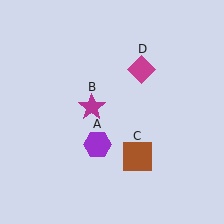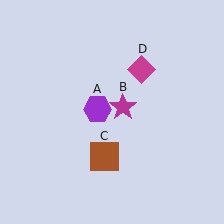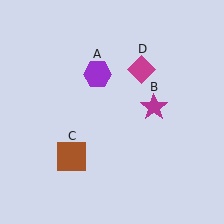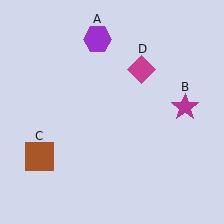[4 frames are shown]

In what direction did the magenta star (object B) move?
The magenta star (object B) moved right.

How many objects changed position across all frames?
3 objects changed position: purple hexagon (object A), magenta star (object B), brown square (object C).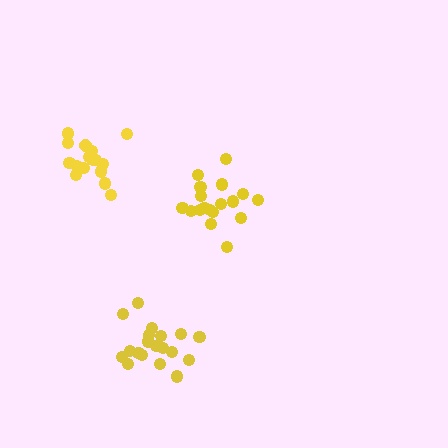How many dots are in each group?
Group 1: 19 dots, Group 2: 18 dots, Group 3: 16 dots (53 total).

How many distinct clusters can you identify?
There are 3 distinct clusters.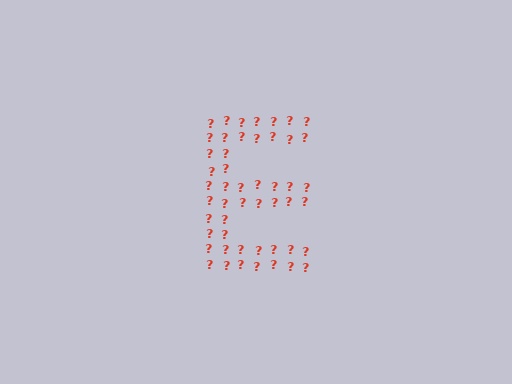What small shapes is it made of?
It is made of small question marks.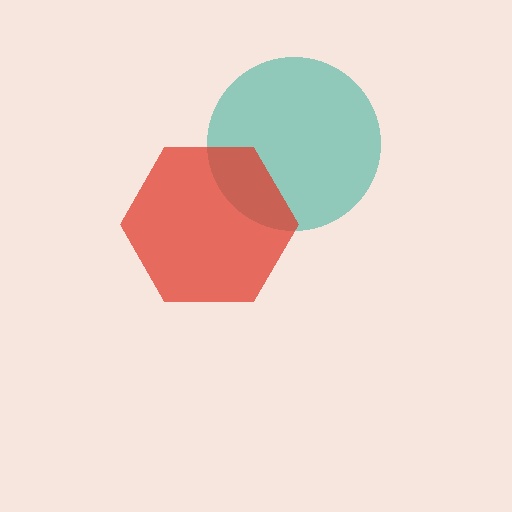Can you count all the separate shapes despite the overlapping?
Yes, there are 2 separate shapes.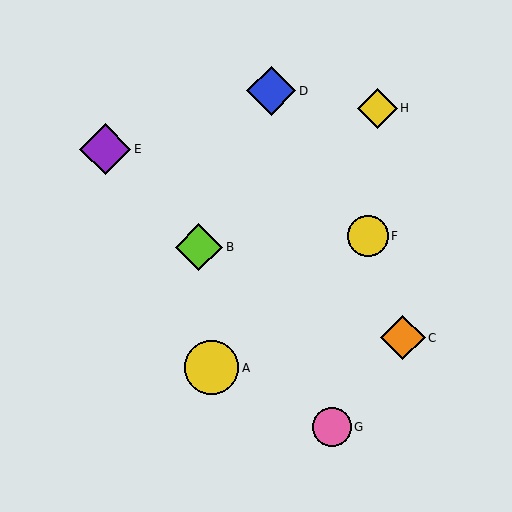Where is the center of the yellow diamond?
The center of the yellow diamond is at (377, 108).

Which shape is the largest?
The yellow circle (labeled A) is the largest.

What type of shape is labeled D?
Shape D is a blue diamond.